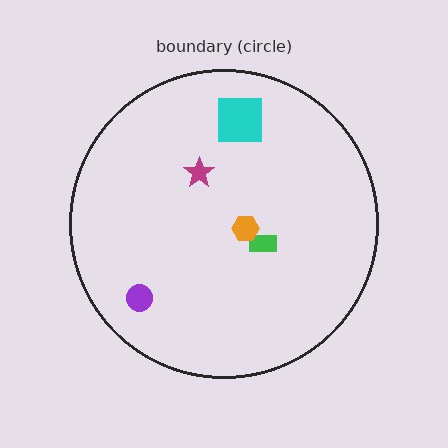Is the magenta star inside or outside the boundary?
Inside.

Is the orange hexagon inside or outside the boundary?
Inside.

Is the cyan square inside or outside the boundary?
Inside.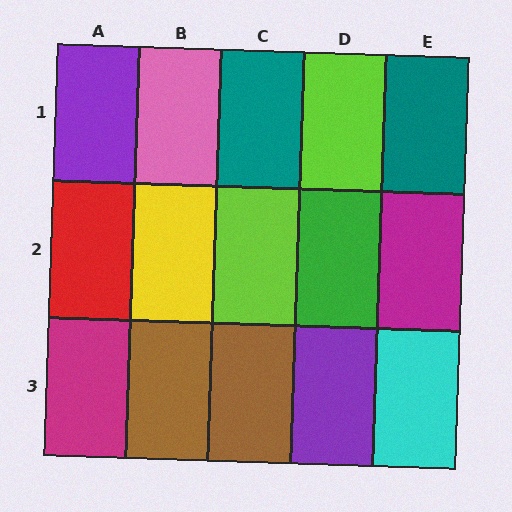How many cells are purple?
2 cells are purple.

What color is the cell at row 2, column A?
Red.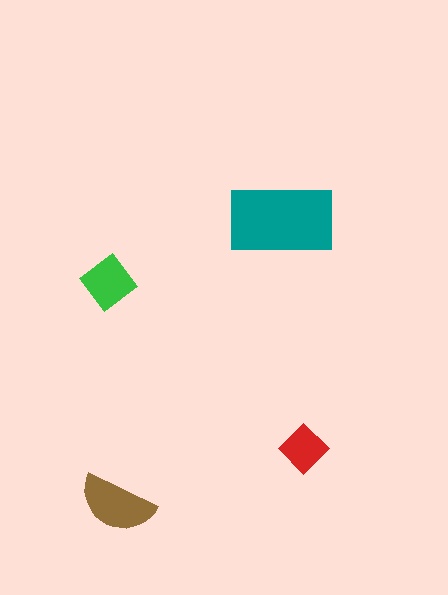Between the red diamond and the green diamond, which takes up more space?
The green diamond.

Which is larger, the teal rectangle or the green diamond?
The teal rectangle.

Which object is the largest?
The teal rectangle.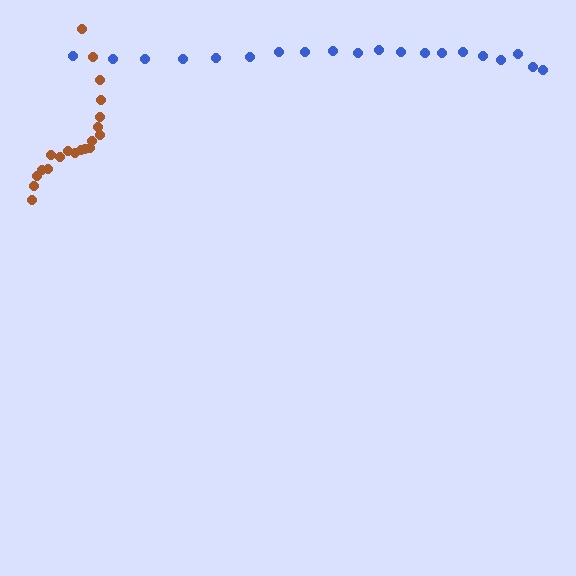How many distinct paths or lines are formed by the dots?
There are 2 distinct paths.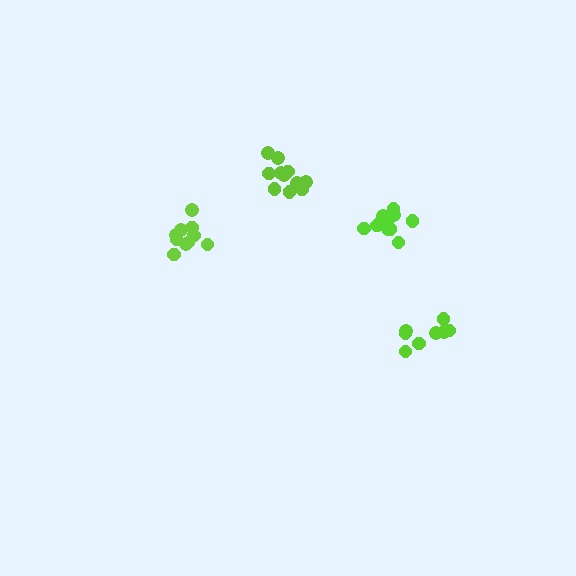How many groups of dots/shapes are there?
There are 4 groups.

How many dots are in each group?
Group 1: 10 dots, Group 2: 8 dots, Group 3: 11 dots, Group 4: 11 dots (40 total).